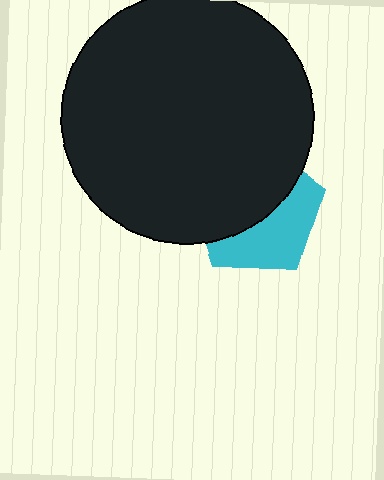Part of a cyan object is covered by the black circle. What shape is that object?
It is a pentagon.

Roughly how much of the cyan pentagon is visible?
A small part of it is visible (roughly 44%).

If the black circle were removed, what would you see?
You would see the complete cyan pentagon.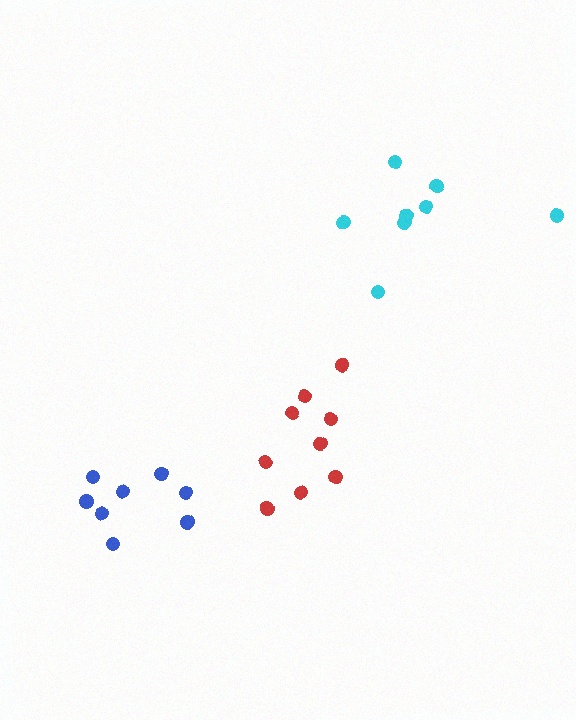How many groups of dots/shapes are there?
There are 3 groups.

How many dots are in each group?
Group 1: 9 dots, Group 2: 8 dots, Group 3: 8 dots (25 total).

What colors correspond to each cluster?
The clusters are colored: red, cyan, blue.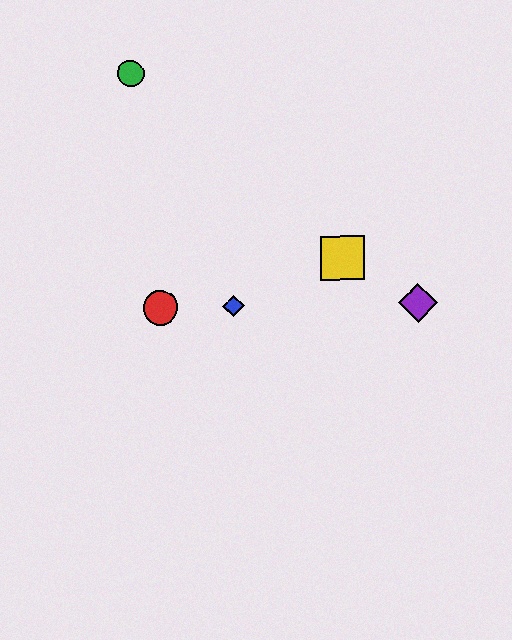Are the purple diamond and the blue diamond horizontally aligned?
Yes, both are at y≈303.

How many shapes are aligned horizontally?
3 shapes (the red circle, the blue diamond, the purple diamond) are aligned horizontally.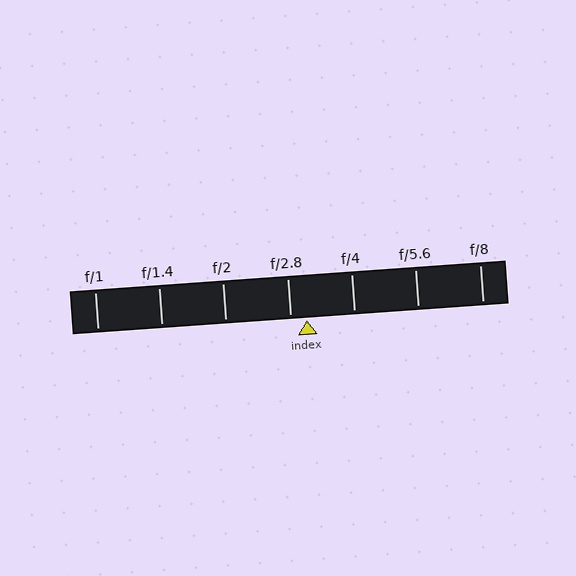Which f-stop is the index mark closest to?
The index mark is closest to f/2.8.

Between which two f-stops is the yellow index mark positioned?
The index mark is between f/2.8 and f/4.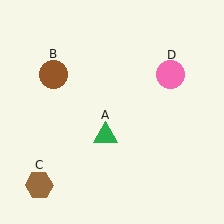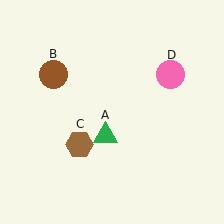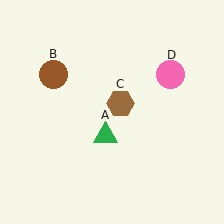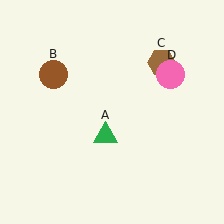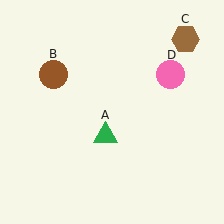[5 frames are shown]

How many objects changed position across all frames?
1 object changed position: brown hexagon (object C).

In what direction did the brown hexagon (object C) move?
The brown hexagon (object C) moved up and to the right.